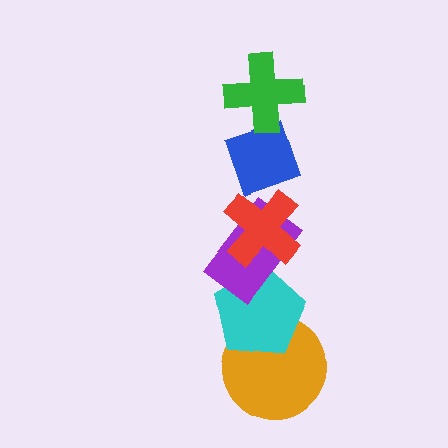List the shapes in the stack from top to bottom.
From top to bottom: the green cross, the blue diamond, the red cross, the purple rectangle, the cyan pentagon, the orange circle.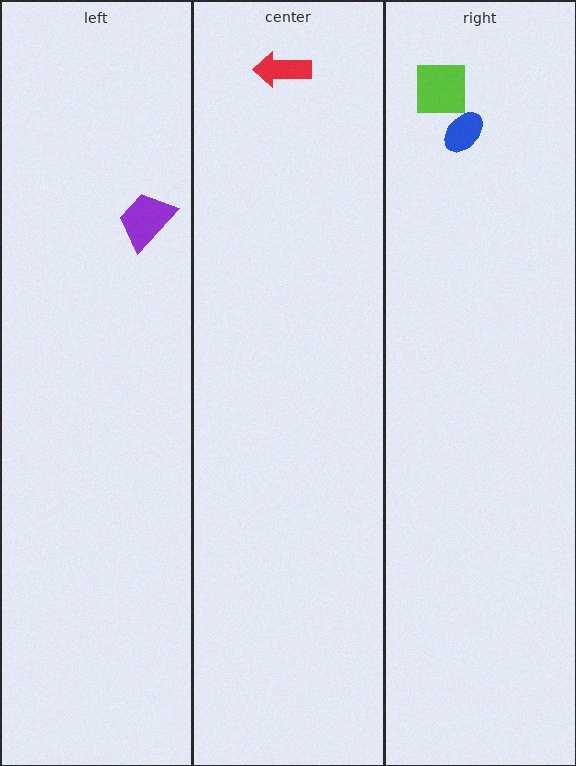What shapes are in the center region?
The red arrow.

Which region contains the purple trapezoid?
The left region.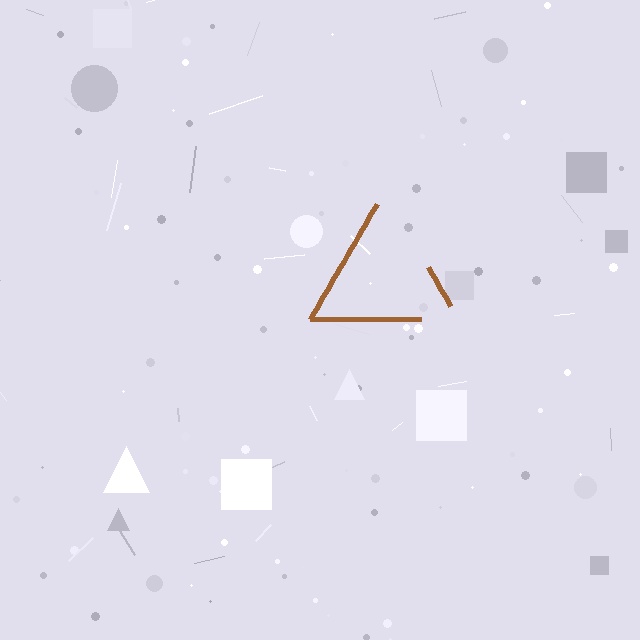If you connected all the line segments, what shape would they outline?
They would outline a triangle.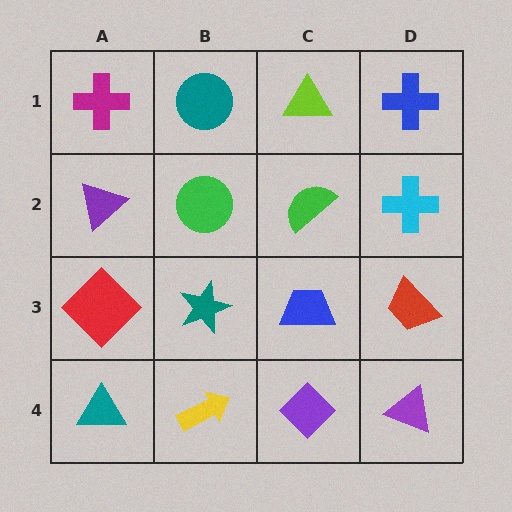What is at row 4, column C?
A purple diamond.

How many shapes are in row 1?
4 shapes.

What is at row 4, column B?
A yellow arrow.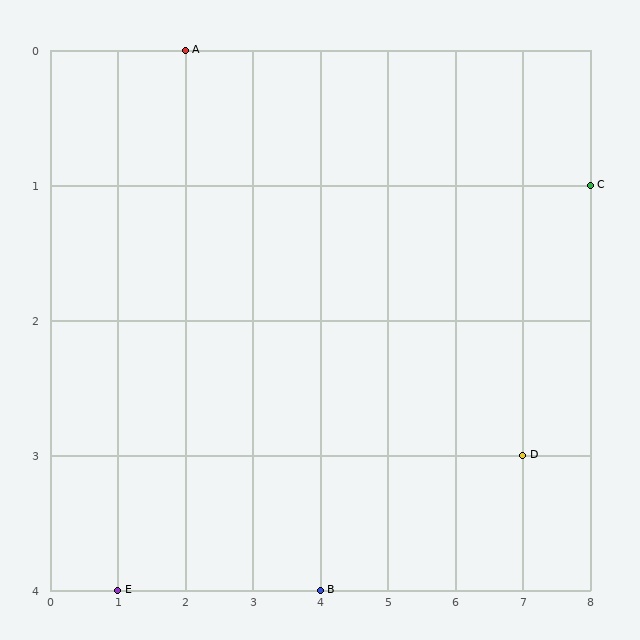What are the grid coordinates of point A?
Point A is at grid coordinates (2, 0).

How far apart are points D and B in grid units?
Points D and B are 3 columns and 1 row apart (about 3.2 grid units diagonally).